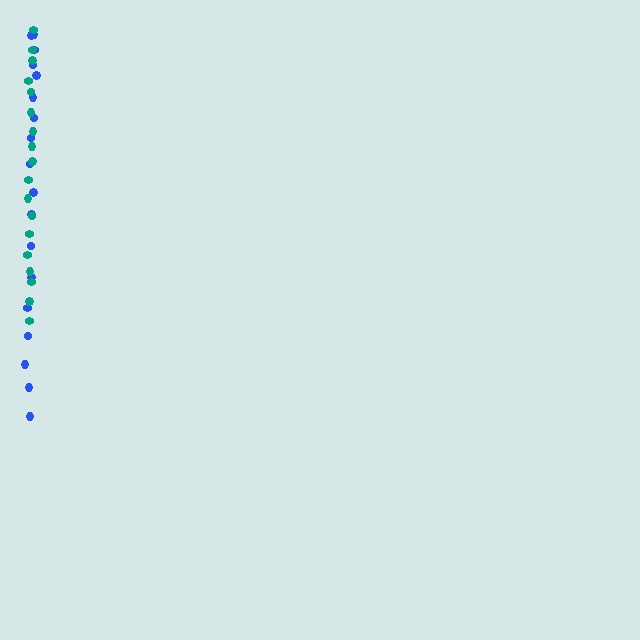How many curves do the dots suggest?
There are 2 distinct paths.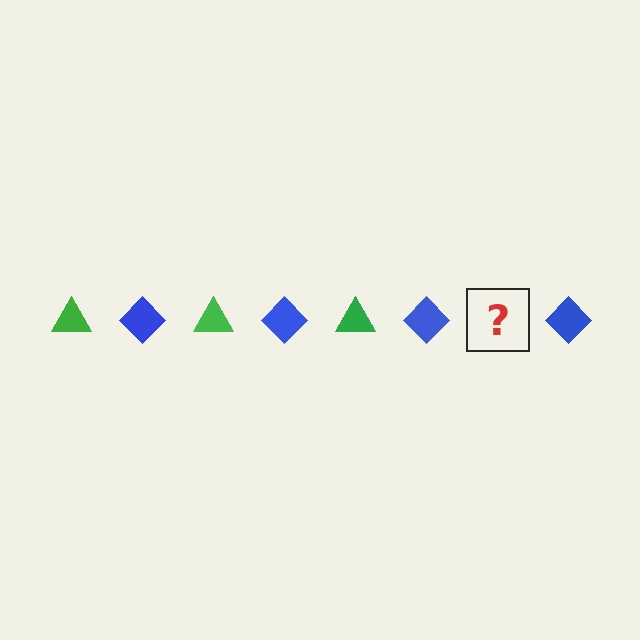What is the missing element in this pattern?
The missing element is a green triangle.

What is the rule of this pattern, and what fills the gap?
The rule is that the pattern alternates between green triangle and blue diamond. The gap should be filled with a green triangle.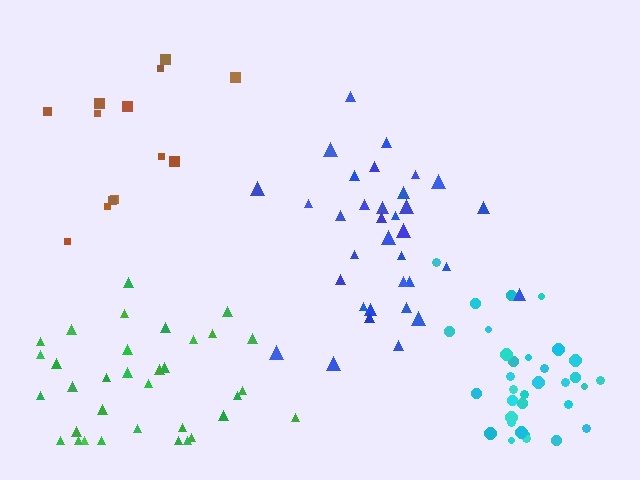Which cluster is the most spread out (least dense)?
Brown.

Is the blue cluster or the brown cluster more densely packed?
Blue.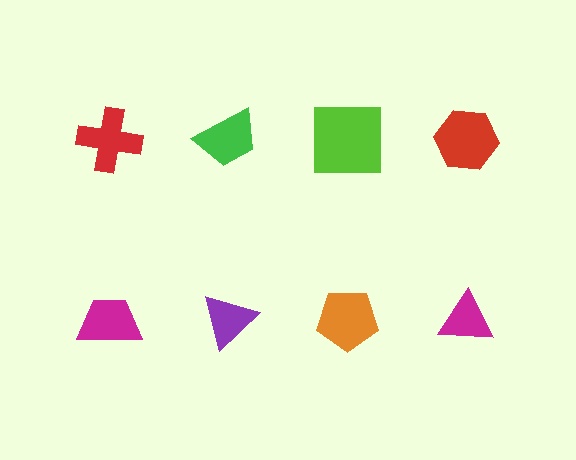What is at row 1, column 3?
A lime square.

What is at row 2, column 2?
A purple triangle.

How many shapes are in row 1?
4 shapes.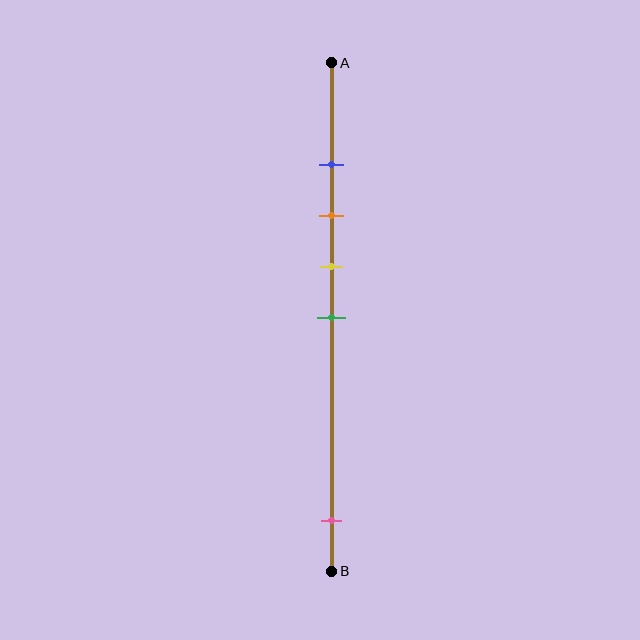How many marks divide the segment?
There are 5 marks dividing the segment.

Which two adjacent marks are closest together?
The blue and orange marks are the closest adjacent pair.